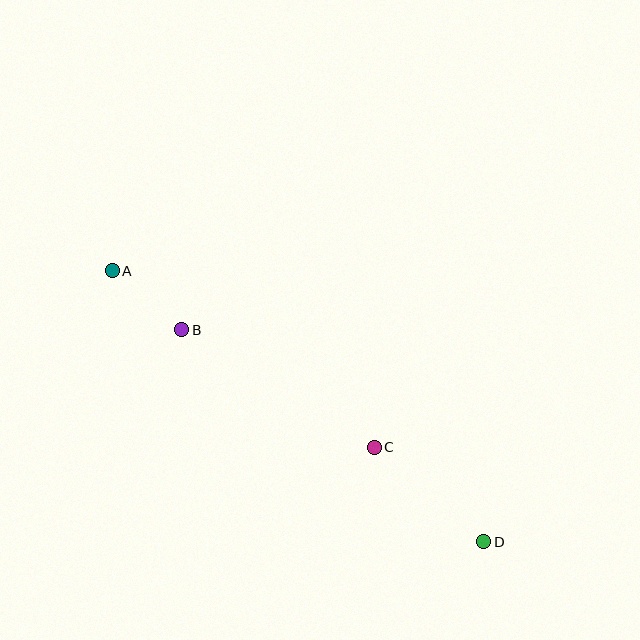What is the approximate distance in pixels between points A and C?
The distance between A and C is approximately 316 pixels.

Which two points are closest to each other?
Points A and B are closest to each other.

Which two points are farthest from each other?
Points A and D are farthest from each other.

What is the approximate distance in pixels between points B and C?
The distance between B and C is approximately 225 pixels.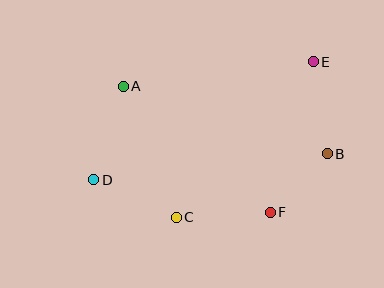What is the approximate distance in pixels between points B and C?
The distance between B and C is approximately 164 pixels.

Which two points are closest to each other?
Points B and F are closest to each other.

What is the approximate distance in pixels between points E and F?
The distance between E and F is approximately 157 pixels.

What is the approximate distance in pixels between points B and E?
The distance between B and E is approximately 93 pixels.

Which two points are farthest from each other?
Points D and E are farthest from each other.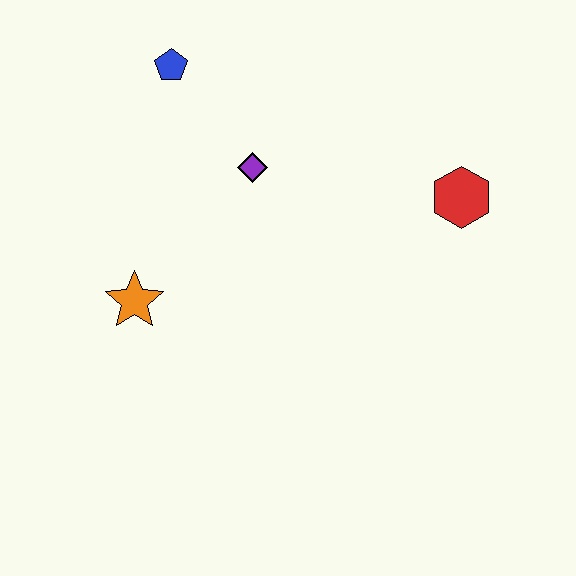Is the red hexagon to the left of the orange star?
No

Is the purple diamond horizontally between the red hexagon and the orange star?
Yes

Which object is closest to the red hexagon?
The purple diamond is closest to the red hexagon.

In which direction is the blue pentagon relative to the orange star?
The blue pentagon is above the orange star.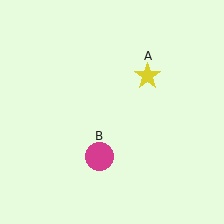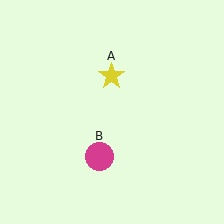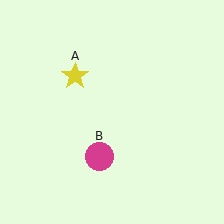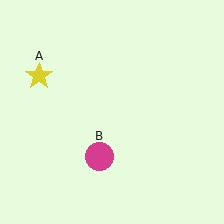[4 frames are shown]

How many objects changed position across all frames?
1 object changed position: yellow star (object A).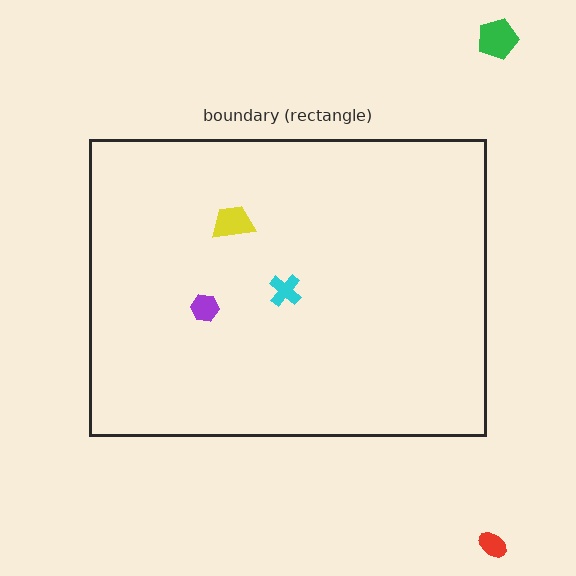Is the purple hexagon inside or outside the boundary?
Inside.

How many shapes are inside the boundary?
3 inside, 2 outside.